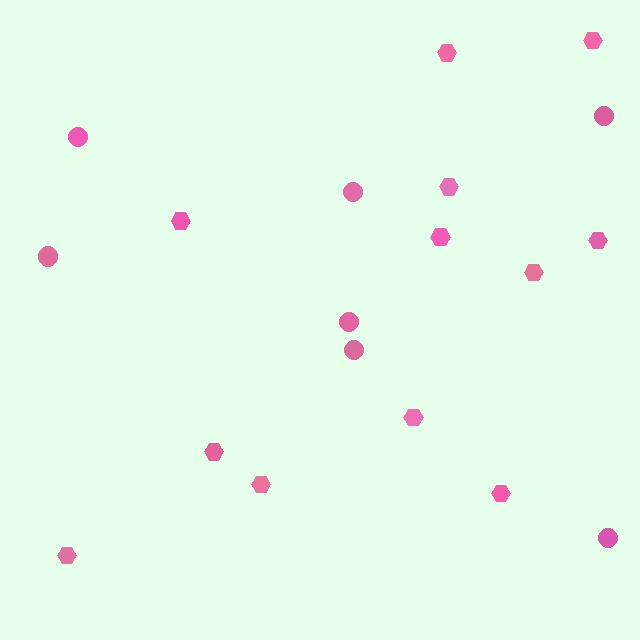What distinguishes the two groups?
There are 2 groups: one group of hexagons (12) and one group of circles (7).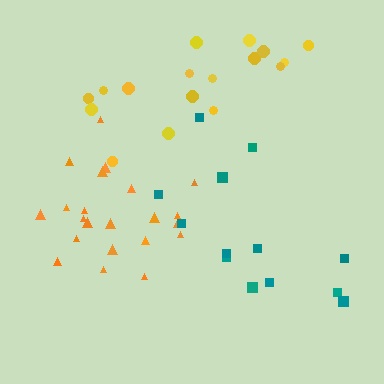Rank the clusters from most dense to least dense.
orange, yellow, teal.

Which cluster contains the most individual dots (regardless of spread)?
Orange (22).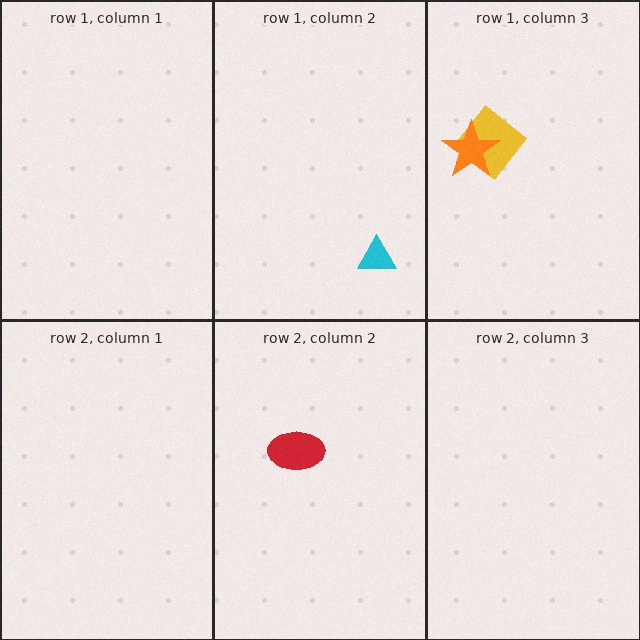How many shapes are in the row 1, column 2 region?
1.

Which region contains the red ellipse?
The row 2, column 2 region.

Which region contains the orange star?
The row 1, column 3 region.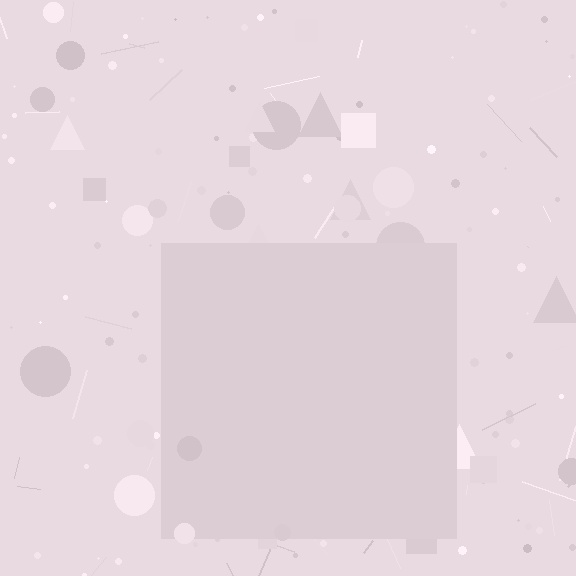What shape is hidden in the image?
A square is hidden in the image.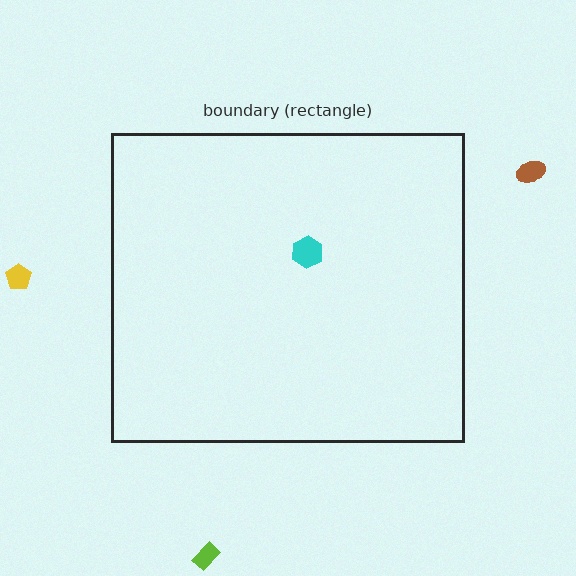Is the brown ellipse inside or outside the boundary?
Outside.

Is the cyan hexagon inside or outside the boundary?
Inside.